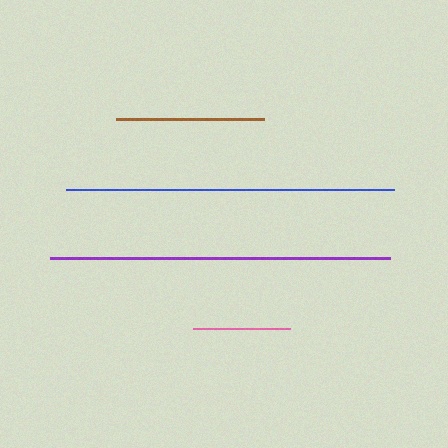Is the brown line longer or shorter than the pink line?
The brown line is longer than the pink line.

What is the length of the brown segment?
The brown segment is approximately 148 pixels long.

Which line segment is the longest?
The purple line is the longest at approximately 340 pixels.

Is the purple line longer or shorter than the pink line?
The purple line is longer than the pink line.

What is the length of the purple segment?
The purple segment is approximately 340 pixels long.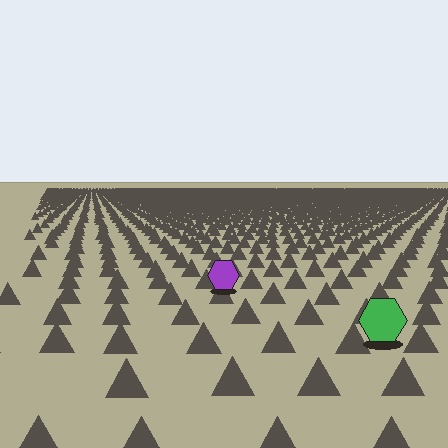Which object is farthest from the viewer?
The purple hexagon is farthest from the viewer. It appears smaller and the ground texture around it is denser.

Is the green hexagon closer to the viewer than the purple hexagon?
Yes. The green hexagon is closer — you can tell from the texture gradient: the ground texture is coarser near it.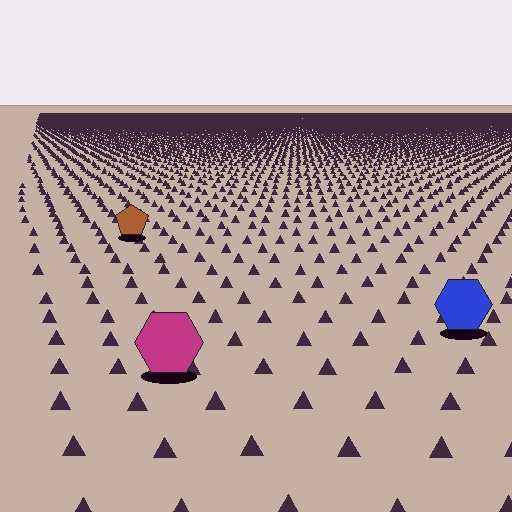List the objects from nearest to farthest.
From nearest to farthest: the magenta hexagon, the blue hexagon, the brown pentagon.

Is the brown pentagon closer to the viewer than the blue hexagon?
No. The blue hexagon is closer — you can tell from the texture gradient: the ground texture is coarser near it.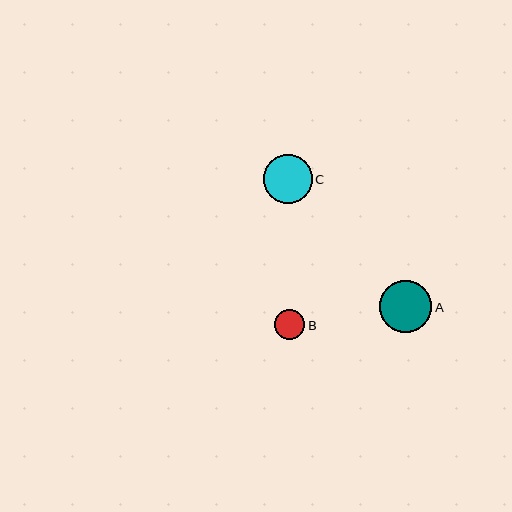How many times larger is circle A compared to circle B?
Circle A is approximately 1.7 times the size of circle B.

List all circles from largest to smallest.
From largest to smallest: A, C, B.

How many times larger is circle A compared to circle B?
Circle A is approximately 1.7 times the size of circle B.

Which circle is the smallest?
Circle B is the smallest with a size of approximately 30 pixels.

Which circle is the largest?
Circle A is the largest with a size of approximately 52 pixels.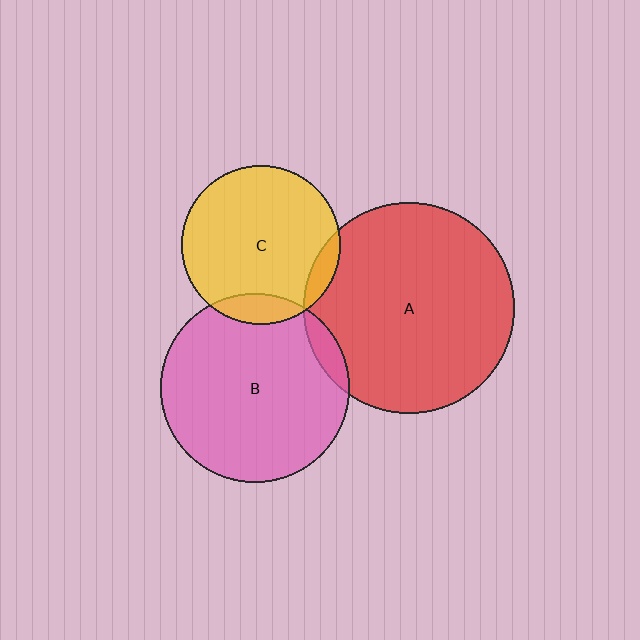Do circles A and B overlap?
Yes.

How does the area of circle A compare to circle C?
Approximately 1.8 times.